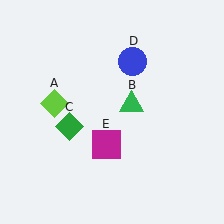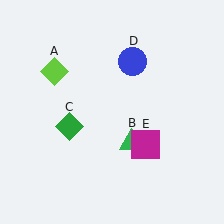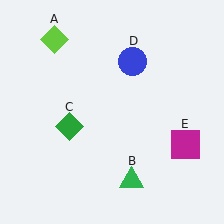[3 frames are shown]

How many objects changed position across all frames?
3 objects changed position: lime diamond (object A), green triangle (object B), magenta square (object E).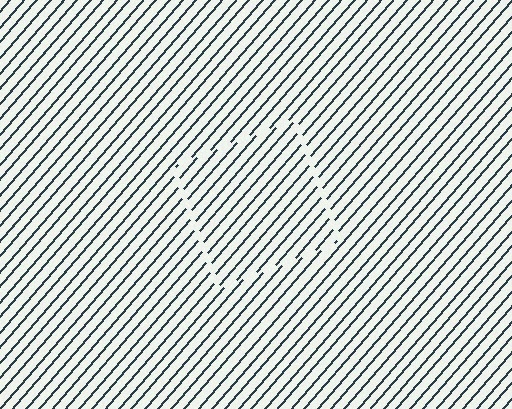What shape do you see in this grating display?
An illusory square. The interior of the shape contains the same grating, shifted by half a period — the contour is defined by the phase discontinuity where line-ends from the inner and outer gratings abut.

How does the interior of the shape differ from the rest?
The interior of the shape contains the same grating, shifted by half a period — the contour is defined by the phase discontinuity where line-ends from the inner and outer gratings abut.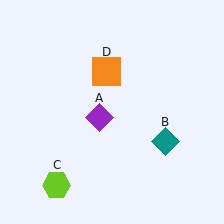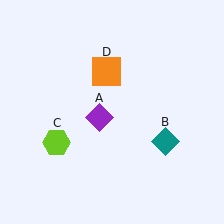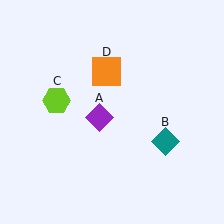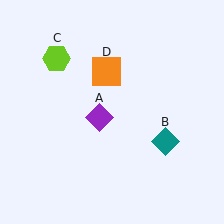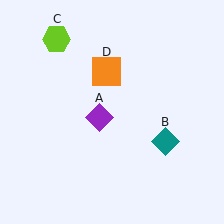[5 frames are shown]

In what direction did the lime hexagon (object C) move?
The lime hexagon (object C) moved up.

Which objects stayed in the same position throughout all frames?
Purple diamond (object A) and teal diamond (object B) and orange square (object D) remained stationary.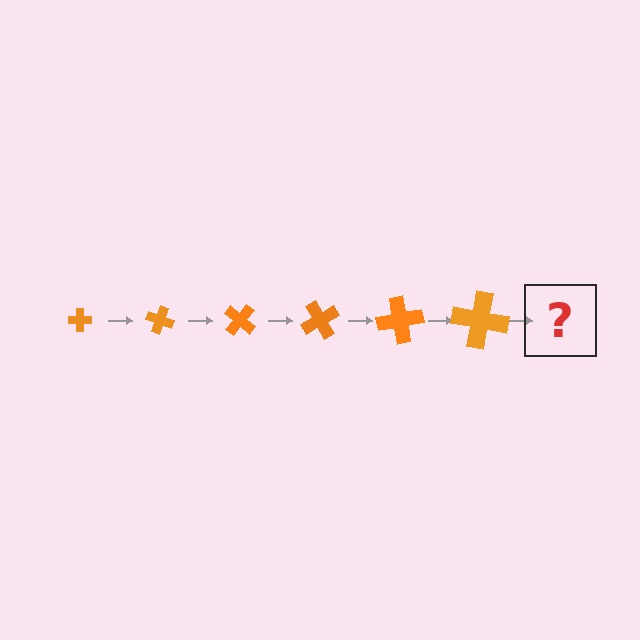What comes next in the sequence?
The next element should be a cross, larger than the previous one and rotated 120 degrees from the start.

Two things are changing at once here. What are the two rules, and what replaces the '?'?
The two rules are that the cross grows larger each step and it rotates 20 degrees each step. The '?' should be a cross, larger than the previous one and rotated 120 degrees from the start.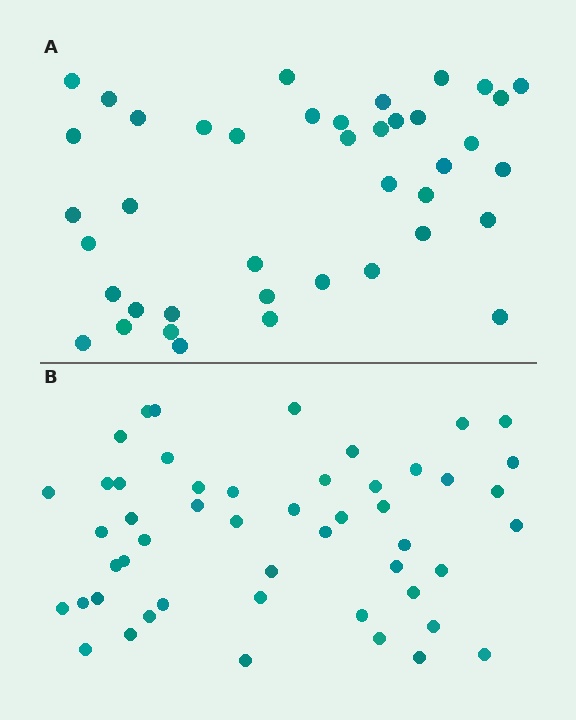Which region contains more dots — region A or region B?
Region B (the bottom region) has more dots.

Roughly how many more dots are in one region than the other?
Region B has roughly 8 or so more dots than region A.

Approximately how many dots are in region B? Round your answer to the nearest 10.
About 50 dots.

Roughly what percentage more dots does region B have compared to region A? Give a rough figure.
About 20% more.